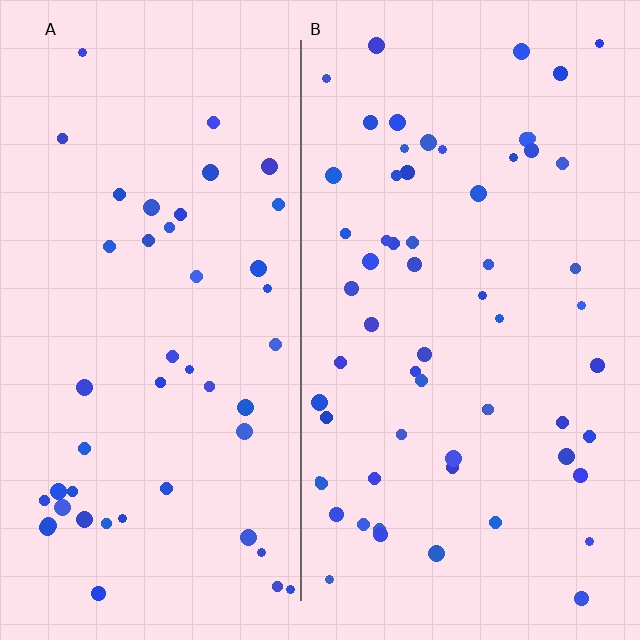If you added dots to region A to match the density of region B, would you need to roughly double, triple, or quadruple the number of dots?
Approximately double.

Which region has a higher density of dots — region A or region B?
B (the right).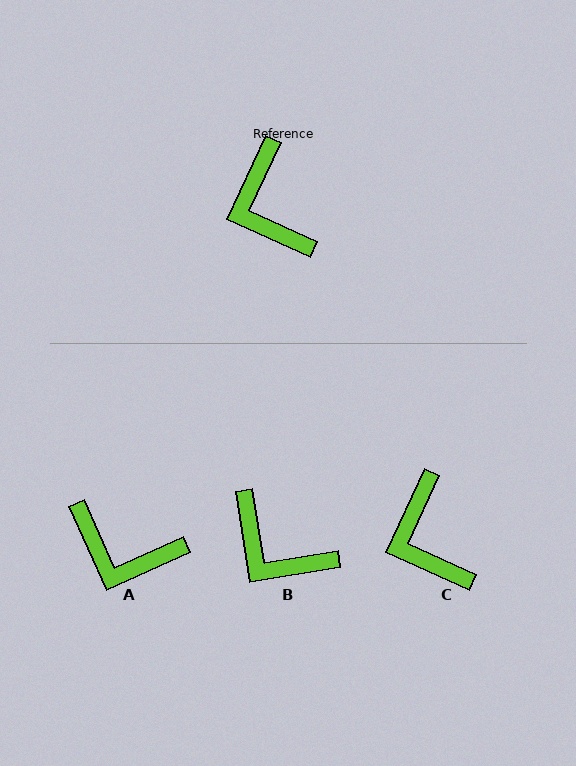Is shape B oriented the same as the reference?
No, it is off by about 34 degrees.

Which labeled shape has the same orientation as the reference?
C.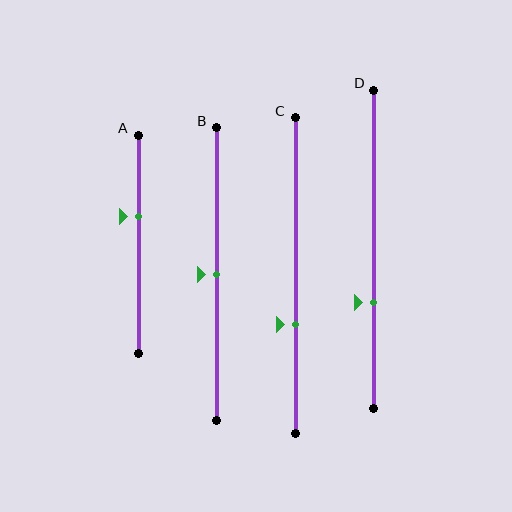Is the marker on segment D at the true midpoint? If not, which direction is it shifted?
No, the marker on segment D is shifted downward by about 17% of the segment length.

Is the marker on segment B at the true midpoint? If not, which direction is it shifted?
Yes, the marker on segment B is at the true midpoint.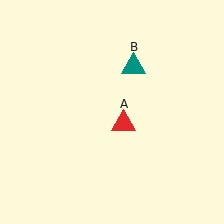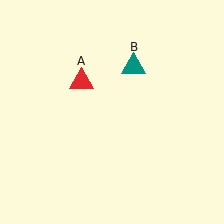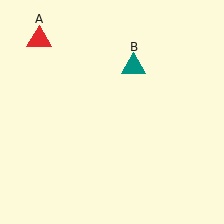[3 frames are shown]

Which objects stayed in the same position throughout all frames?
Teal triangle (object B) remained stationary.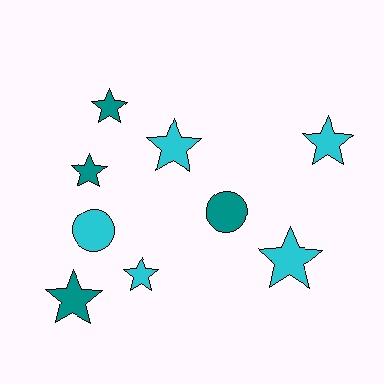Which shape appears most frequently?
Star, with 7 objects.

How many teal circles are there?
There is 1 teal circle.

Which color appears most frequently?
Cyan, with 5 objects.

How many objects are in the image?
There are 9 objects.